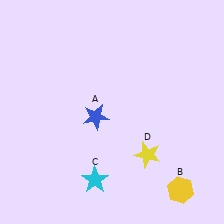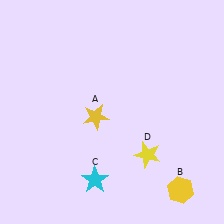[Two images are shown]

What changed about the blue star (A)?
In Image 1, A is blue. In Image 2, it changed to yellow.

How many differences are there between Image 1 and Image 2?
There is 1 difference between the two images.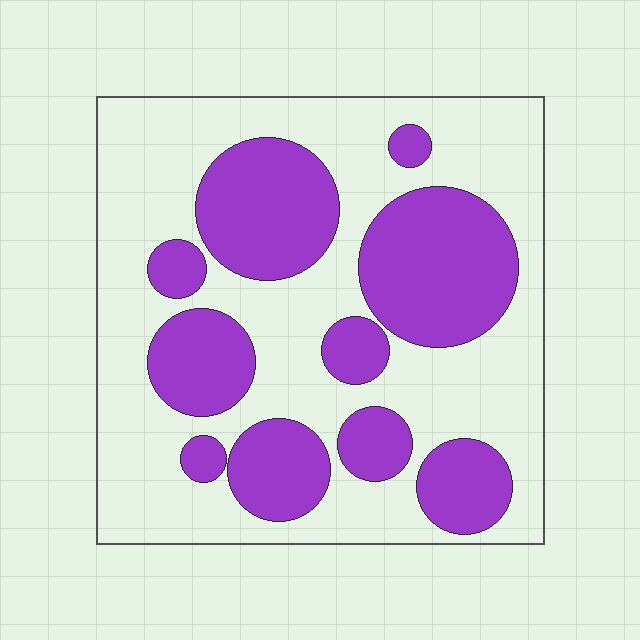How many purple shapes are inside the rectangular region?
10.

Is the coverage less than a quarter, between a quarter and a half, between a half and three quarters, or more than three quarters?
Between a quarter and a half.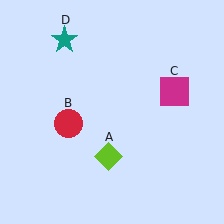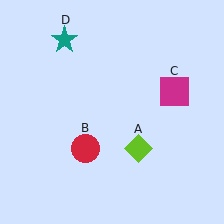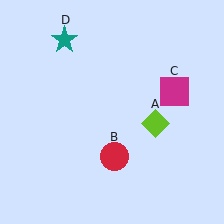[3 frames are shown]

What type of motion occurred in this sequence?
The lime diamond (object A), red circle (object B) rotated counterclockwise around the center of the scene.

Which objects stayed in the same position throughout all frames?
Magenta square (object C) and teal star (object D) remained stationary.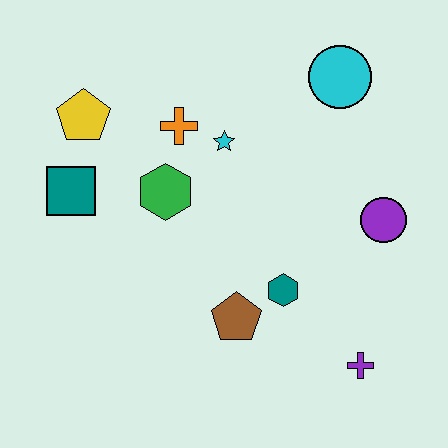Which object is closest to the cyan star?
The orange cross is closest to the cyan star.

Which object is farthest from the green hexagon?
The purple cross is farthest from the green hexagon.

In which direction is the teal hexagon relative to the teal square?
The teal hexagon is to the right of the teal square.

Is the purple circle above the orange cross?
No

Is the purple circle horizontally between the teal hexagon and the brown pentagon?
No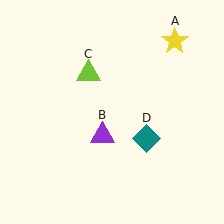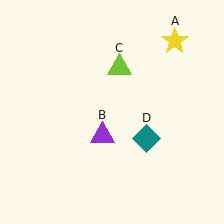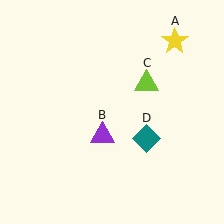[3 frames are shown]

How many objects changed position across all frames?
1 object changed position: lime triangle (object C).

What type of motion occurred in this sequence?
The lime triangle (object C) rotated clockwise around the center of the scene.